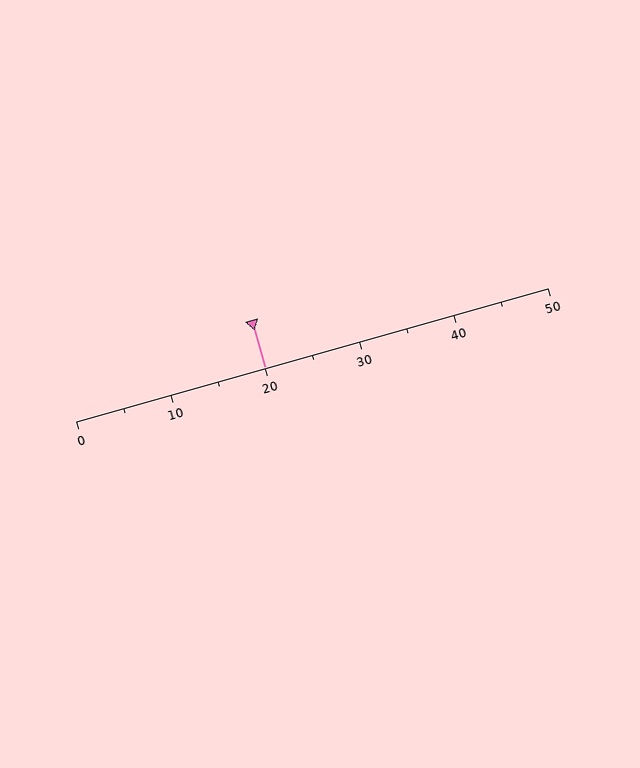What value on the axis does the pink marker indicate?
The marker indicates approximately 20.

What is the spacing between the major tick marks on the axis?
The major ticks are spaced 10 apart.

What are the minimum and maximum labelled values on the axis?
The axis runs from 0 to 50.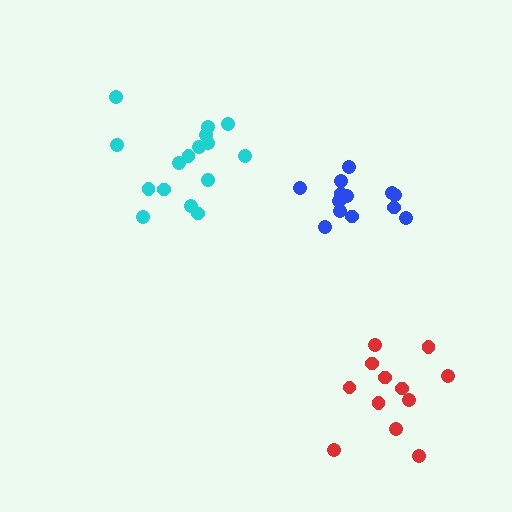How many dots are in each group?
Group 1: 14 dots, Group 2: 16 dots, Group 3: 12 dots (42 total).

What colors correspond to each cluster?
The clusters are colored: blue, cyan, red.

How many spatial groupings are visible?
There are 3 spatial groupings.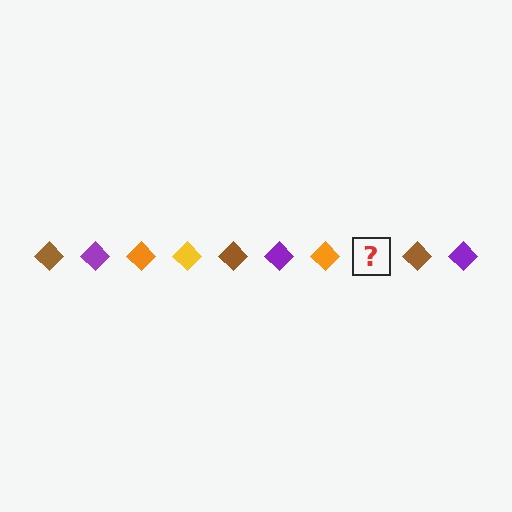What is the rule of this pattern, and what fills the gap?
The rule is that the pattern cycles through brown, purple, orange, yellow diamonds. The gap should be filled with a yellow diamond.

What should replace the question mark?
The question mark should be replaced with a yellow diamond.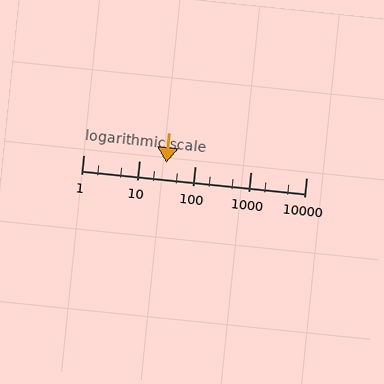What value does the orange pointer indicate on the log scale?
The pointer indicates approximately 31.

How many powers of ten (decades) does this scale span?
The scale spans 4 decades, from 1 to 10000.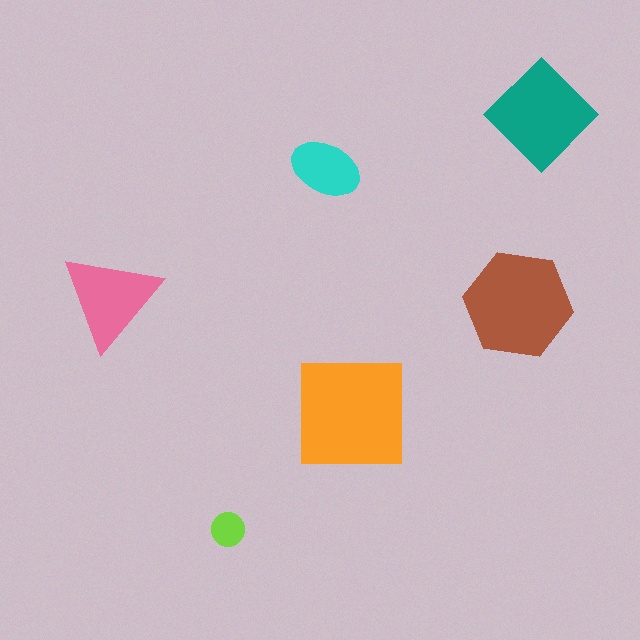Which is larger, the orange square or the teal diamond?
The orange square.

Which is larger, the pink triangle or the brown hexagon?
The brown hexagon.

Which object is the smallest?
The lime circle.